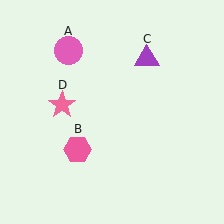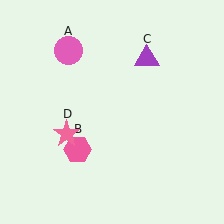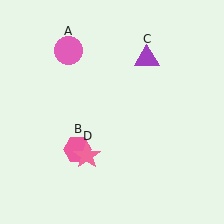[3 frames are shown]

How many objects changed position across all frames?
1 object changed position: pink star (object D).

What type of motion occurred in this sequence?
The pink star (object D) rotated counterclockwise around the center of the scene.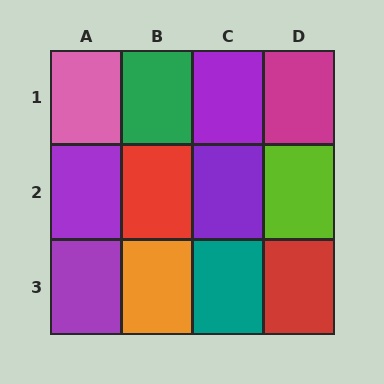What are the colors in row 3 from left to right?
Purple, orange, teal, red.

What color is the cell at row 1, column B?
Green.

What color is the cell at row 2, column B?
Red.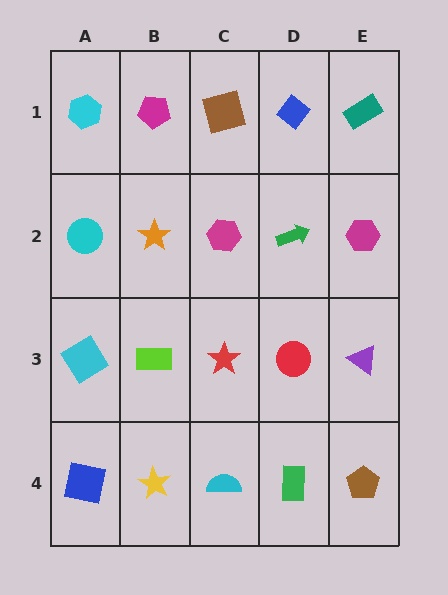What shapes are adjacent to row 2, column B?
A magenta pentagon (row 1, column B), a lime rectangle (row 3, column B), a cyan circle (row 2, column A), a magenta hexagon (row 2, column C).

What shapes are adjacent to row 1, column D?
A green arrow (row 2, column D), a brown square (row 1, column C), a teal rectangle (row 1, column E).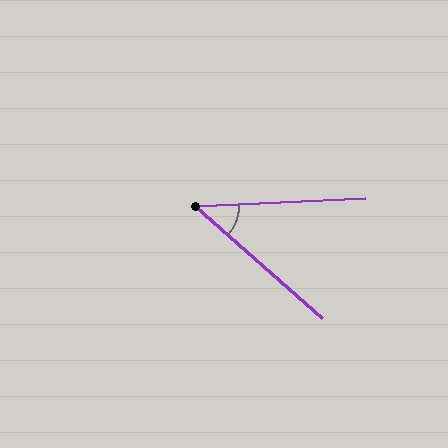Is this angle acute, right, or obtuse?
It is acute.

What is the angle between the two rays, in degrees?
Approximately 44 degrees.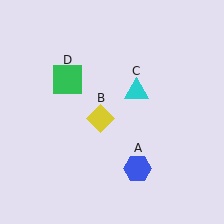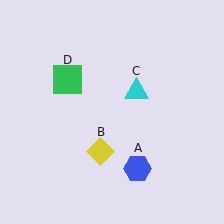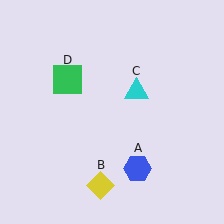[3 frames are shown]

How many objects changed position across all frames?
1 object changed position: yellow diamond (object B).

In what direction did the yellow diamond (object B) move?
The yellow diamond (object B) moved down.